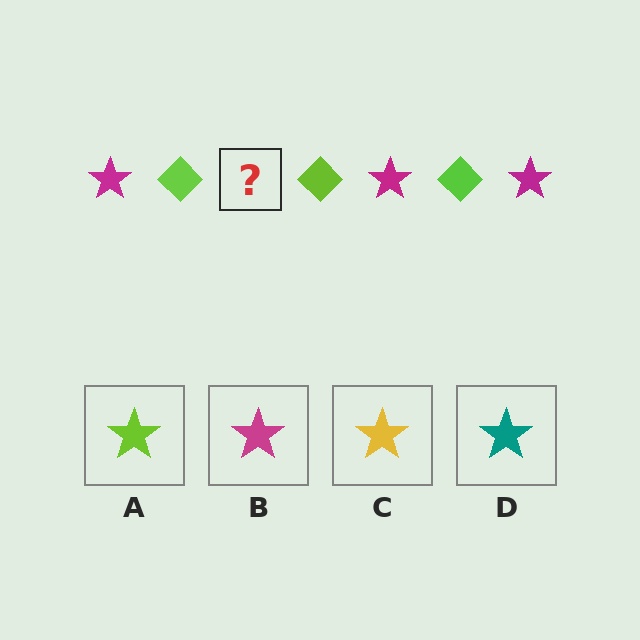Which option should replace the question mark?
Option B.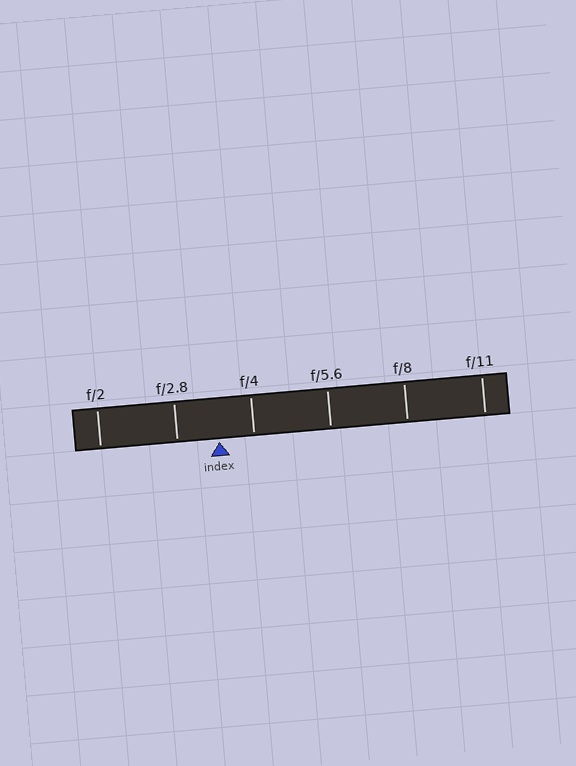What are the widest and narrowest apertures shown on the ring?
The widest aperture shown is f/2 and the narrowest is f/11.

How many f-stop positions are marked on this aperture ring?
There are 6 f-stop positions marked.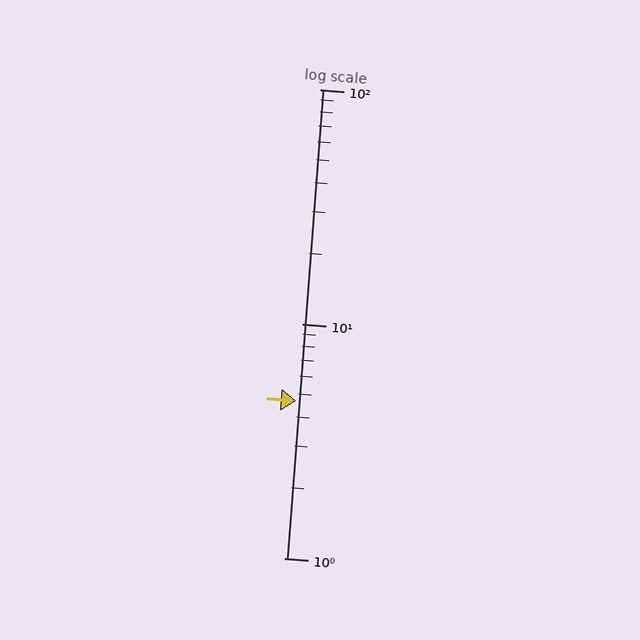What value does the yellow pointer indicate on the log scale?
The pointer indicates approximately 4.7.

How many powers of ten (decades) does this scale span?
The scale spans 2 decades, from 1 to 100.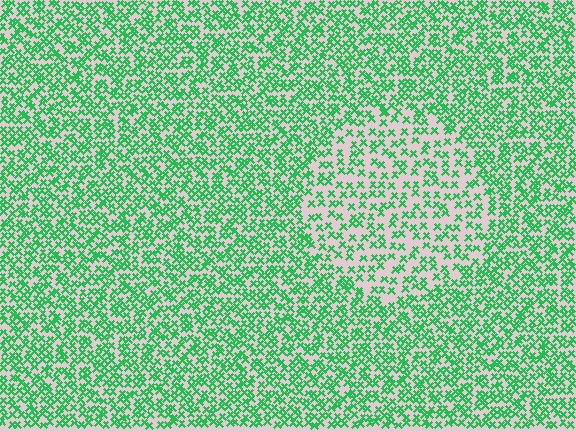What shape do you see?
I see a circle.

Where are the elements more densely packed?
The elements are more densely packed outside the circle boundary.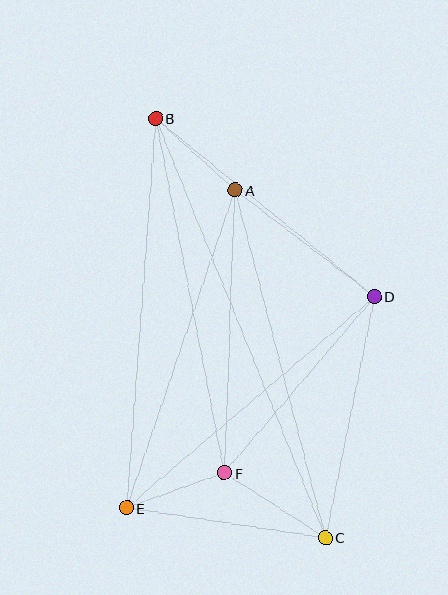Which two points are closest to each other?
Points E and F are closest to each other.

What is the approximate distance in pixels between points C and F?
The distance between C and F is approximately 120 pixels.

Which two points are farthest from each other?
Points B and C are farthest from each other.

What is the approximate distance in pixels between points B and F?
The distance between B and F is approximately 361 pixels.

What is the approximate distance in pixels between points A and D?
The distance between A and D is approximately 175 pixels.